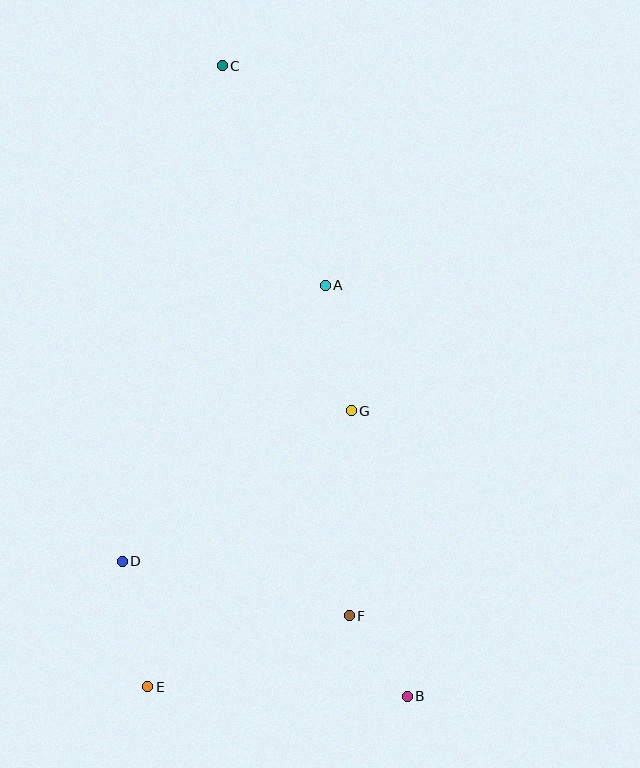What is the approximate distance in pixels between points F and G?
The distance between F and G is approximately 205 pixels.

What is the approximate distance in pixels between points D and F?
The distance between D and F is approximately 233 pixels.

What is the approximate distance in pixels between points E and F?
The distance between E and F is approximately 214 pixels.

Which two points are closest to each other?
Points B and F are closest to each other.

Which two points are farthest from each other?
Points B and C are farthest from each other.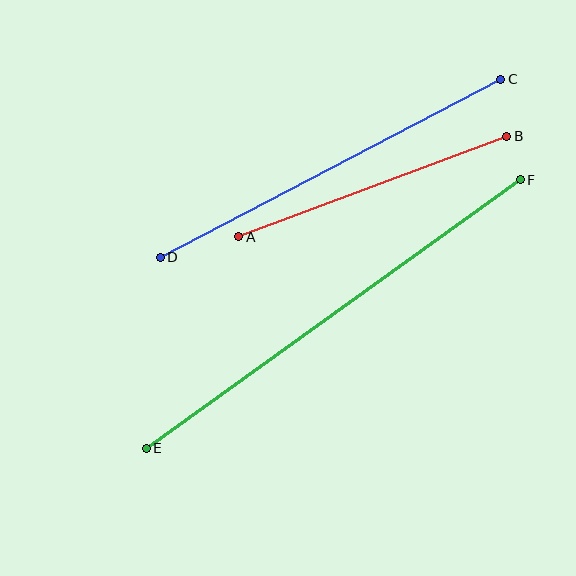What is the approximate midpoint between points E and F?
The midpoint is at approximately (333, 314) pixels.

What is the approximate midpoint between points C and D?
The midpoint is at approximately (331, 168) pixels.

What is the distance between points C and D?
The distance is approximately 384 pixels.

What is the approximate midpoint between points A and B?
The midpoint is at approximately (373, 186) pixels.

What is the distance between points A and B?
The distance is approximately 286 pixels.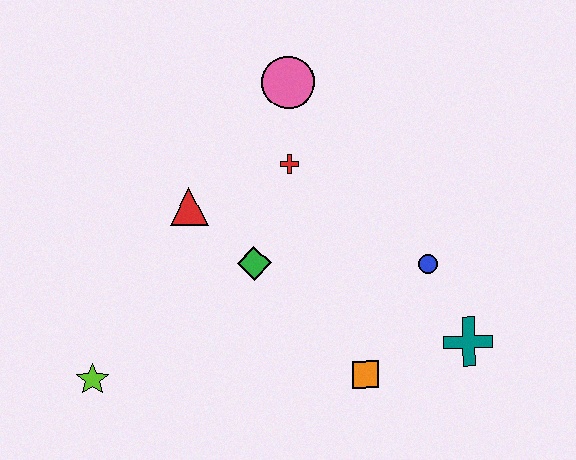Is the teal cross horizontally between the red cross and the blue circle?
No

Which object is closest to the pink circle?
The red cross is closest to the pink circle.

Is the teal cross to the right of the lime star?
Yes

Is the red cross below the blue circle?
No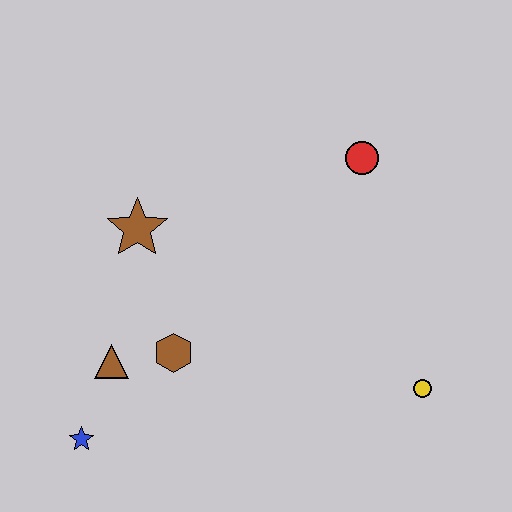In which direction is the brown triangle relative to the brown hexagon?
The brown triangle is to the left of the brown hexagon.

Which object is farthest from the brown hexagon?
The red circle is farthest from the brown hexagon.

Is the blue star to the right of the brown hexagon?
No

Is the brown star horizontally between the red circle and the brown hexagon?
No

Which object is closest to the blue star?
The brown triangle is closest to the blue star.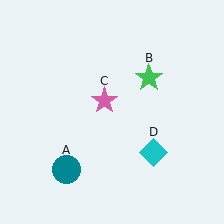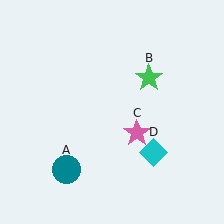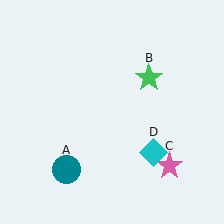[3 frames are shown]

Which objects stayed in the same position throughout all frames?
Teal circle (object A) and green star (object B) and cyan diamond (object D) remained stationary.